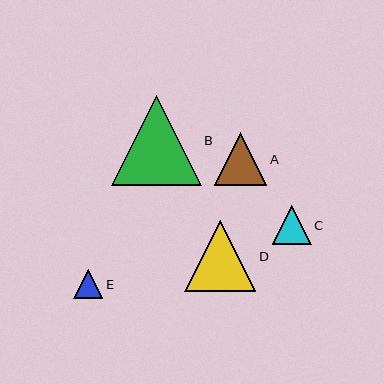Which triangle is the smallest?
Triangle E is the smallest with a size of approximately 29 pixels.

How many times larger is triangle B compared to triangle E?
Triangle B is approximately 3.1 times the size of triangle E.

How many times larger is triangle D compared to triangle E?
Triangle D is approximately 2.5 times the size of triangle E.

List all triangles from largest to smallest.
From largest to smallest: B, D, A, C, E.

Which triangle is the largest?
Triangle B is the largest with a size of approximately 90 pixels.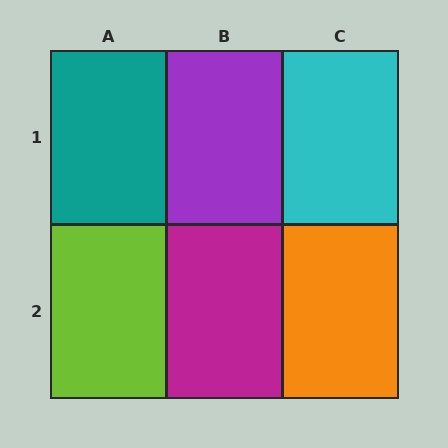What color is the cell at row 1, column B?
Purple.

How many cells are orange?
1 cell is orange.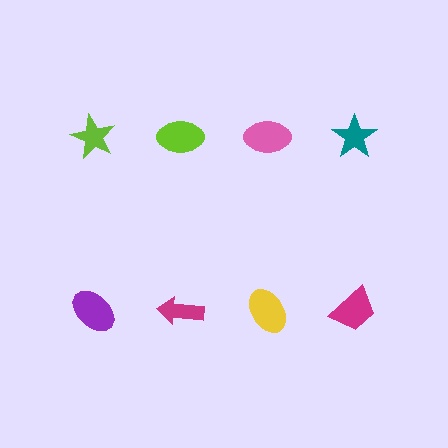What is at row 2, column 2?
A magenta arrow.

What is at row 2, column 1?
A purple ellipse.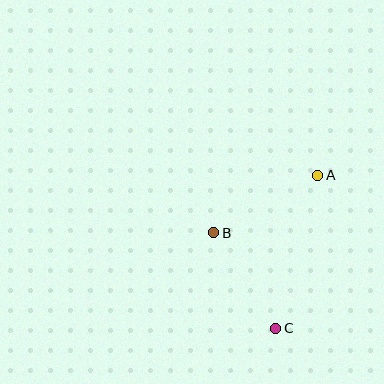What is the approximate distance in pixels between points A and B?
The distance between A and B is approximately 119 pixels.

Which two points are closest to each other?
Points B and C are closest to each other.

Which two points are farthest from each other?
Points A and C are farthest from each other.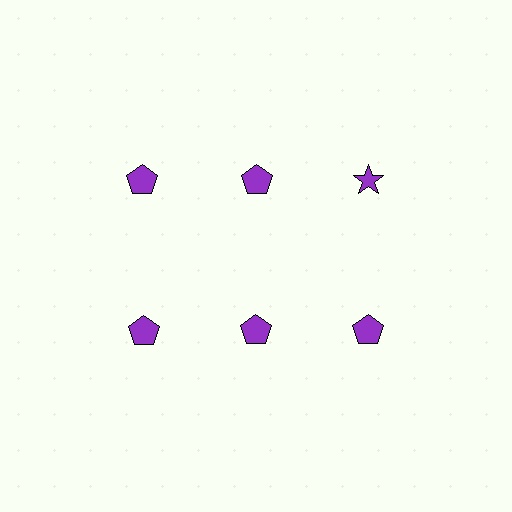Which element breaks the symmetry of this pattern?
The purple star in the top row, center column breaks the symmetry. All other shapes are purple pentagons.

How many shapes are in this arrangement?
There are 6 shapes arranged in a grid pattern.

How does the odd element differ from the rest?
It has a different shape: star instead of pentagon.